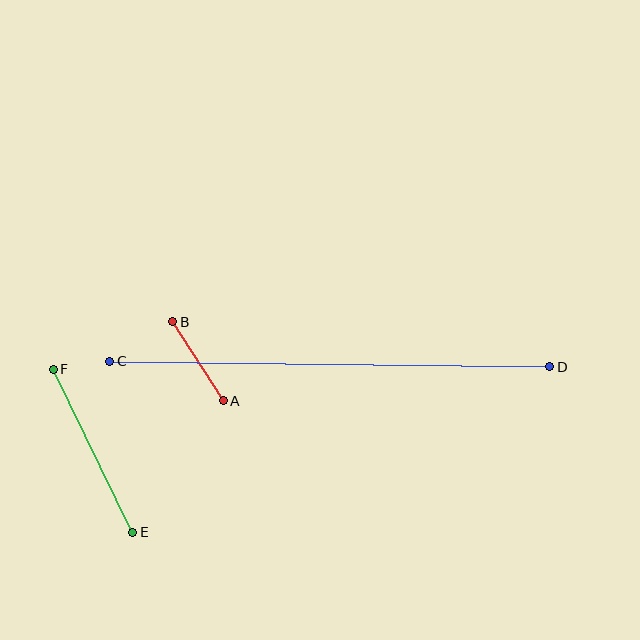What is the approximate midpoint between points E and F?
The midpoint is at approximately (93, 451) pixels.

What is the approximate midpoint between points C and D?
The midpoint is at approximately (330, 364) pixels.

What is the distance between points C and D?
The distance is approximately 441 pixels.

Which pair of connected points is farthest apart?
Points C and D are farthest apart.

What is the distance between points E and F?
The distance is approximately 181 pixels.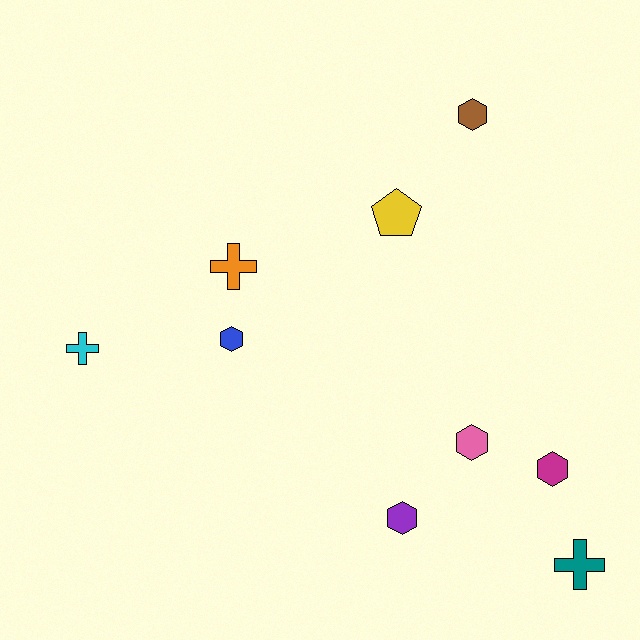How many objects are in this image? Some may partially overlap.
There are 9 objects.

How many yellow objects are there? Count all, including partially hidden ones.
There is 1 yellow object.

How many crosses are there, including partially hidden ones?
There are 3 crosses.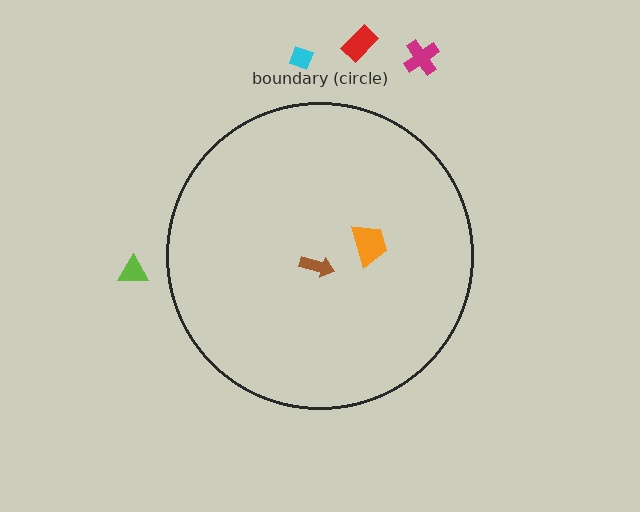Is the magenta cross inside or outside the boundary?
Outside.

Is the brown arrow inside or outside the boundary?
Inside.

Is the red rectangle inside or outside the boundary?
Outside.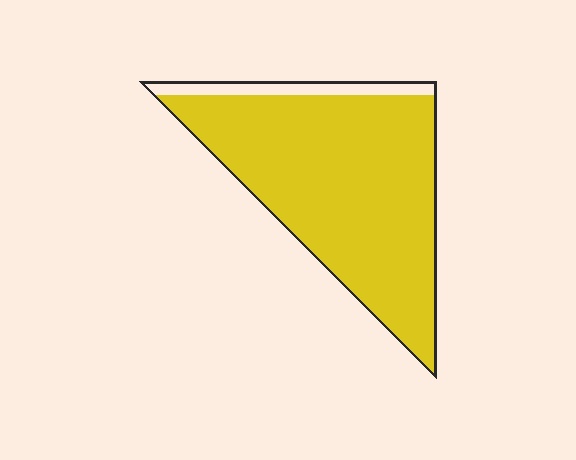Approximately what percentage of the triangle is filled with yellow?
Approximately 90%.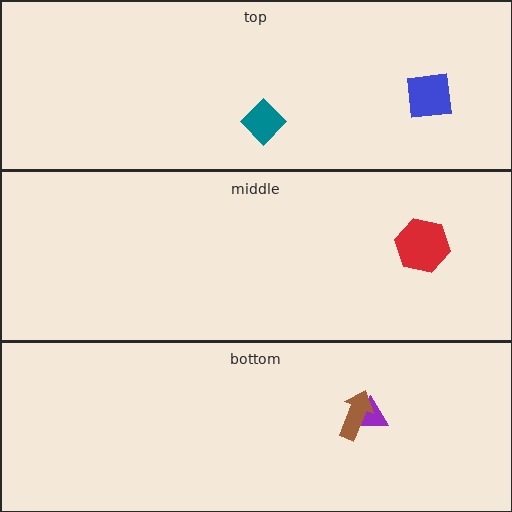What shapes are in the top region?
The teal diamond, the blue square.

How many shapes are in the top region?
2.